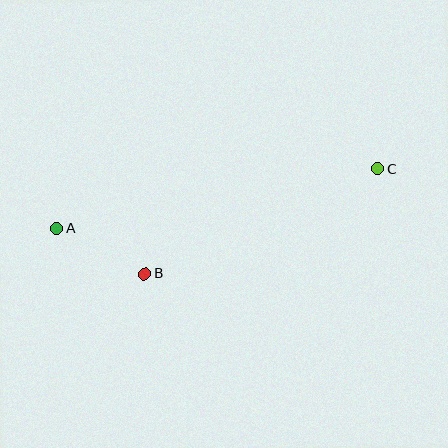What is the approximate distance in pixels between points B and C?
The distance between B and C is approximately 256 pixels.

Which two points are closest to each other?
Points A and B are closest to each other.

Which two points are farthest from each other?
Points A and C are farthest from each other.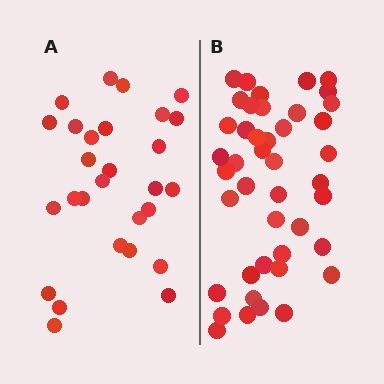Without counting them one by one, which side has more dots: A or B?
Region B (the right region) has more dots.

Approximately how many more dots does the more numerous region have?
Region B has approximately 15 more dots than region A.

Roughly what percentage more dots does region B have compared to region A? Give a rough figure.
About 55% more.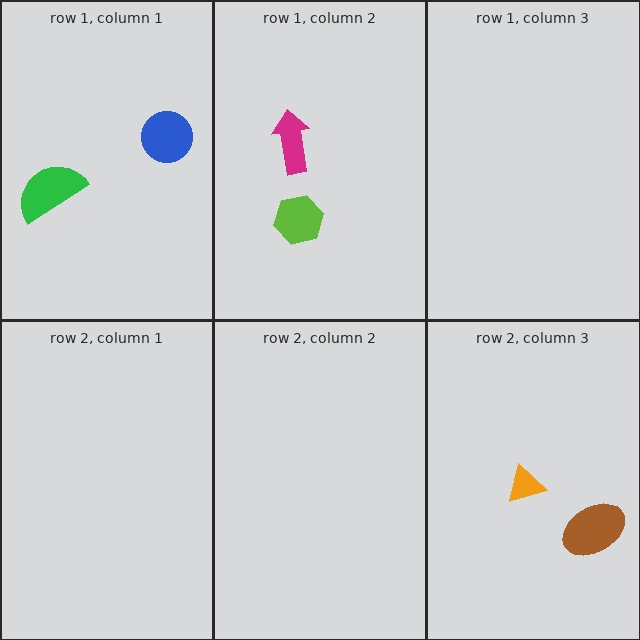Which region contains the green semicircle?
The row 1, column 1 region.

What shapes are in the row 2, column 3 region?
The brown ellipse, the orange triangle.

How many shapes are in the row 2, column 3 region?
2.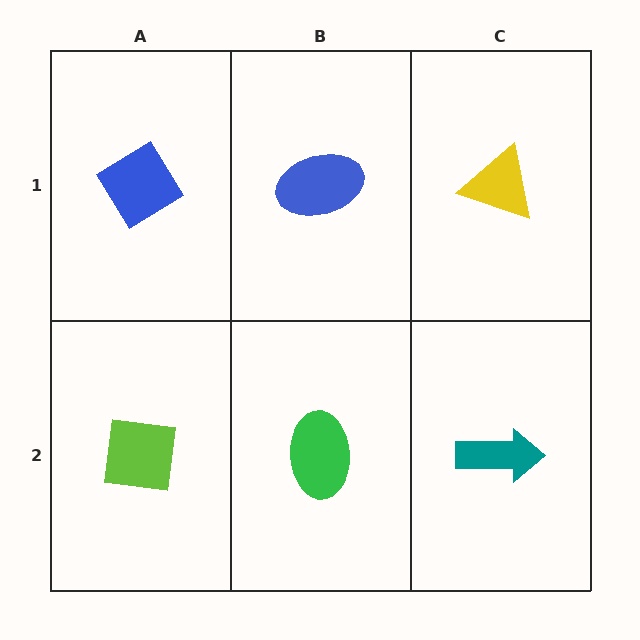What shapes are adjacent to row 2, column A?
A blue diamond (row 1, column A), a green ellipse (row 2, column B).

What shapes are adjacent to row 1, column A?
A lime square (row 2, column A), a blue ellipse (row 1, column B).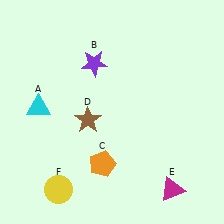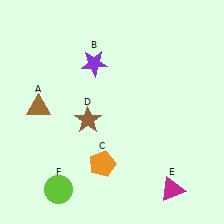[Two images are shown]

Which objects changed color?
A changed from cyan to brown. F changed from yellow to lime.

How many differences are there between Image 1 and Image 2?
There are 2 differences between the two images.